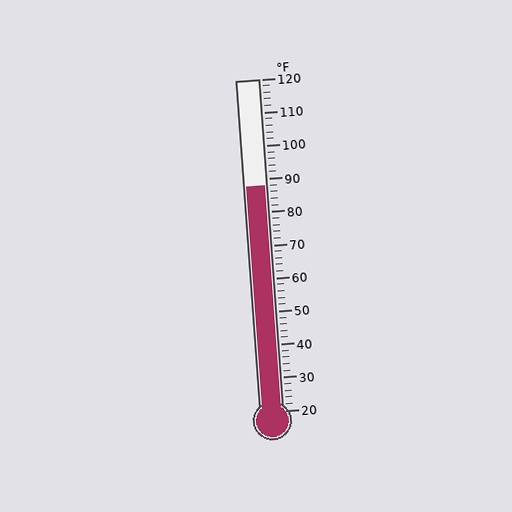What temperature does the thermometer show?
The thermometer shows approximately 88°F.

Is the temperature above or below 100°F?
The temperature is below 100°F.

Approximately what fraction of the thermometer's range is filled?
The thermometer is filled to approximately 70% of its range.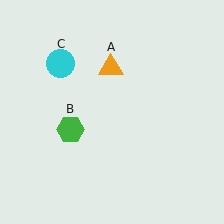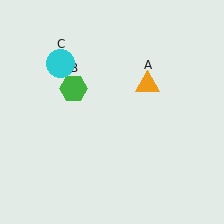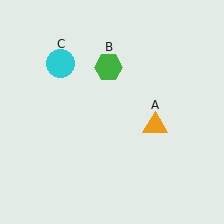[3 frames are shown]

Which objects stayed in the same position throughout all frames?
Cyan circle (object C) remained stationary.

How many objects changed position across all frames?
2 objects changed position: orange triangle (object A), green hexagon (object B).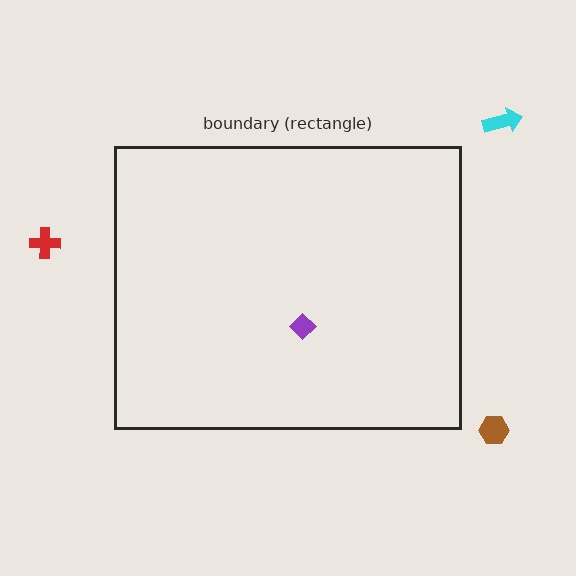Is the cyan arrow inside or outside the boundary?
Outside.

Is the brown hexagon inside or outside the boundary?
Outside.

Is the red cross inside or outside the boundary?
Outside.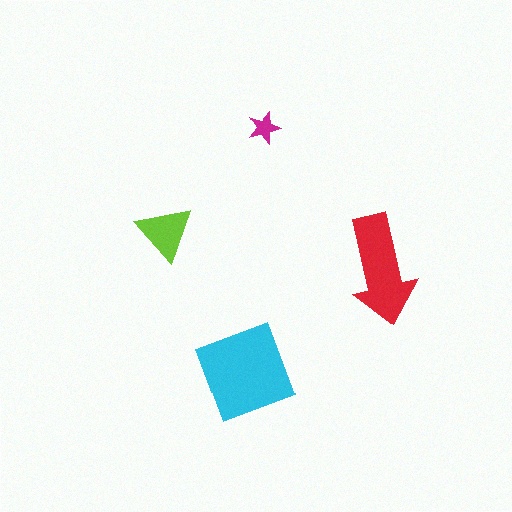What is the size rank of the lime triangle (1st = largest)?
3rd.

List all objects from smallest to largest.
The magenta star, the lime triangle, the red arrow, the cyan diamond.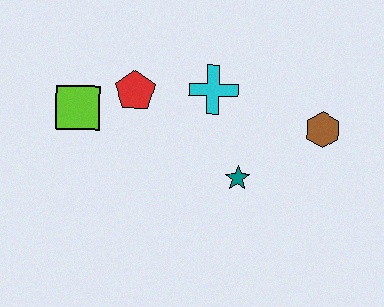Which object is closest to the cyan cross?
The red pentagon is closest to the cyan cross.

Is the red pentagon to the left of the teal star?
Yes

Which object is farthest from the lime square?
The brown hexagon is farthest from the lime square.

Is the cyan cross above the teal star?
Yes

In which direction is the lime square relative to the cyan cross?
The lime square is to the left of the cyan cross.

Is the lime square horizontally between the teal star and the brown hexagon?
No